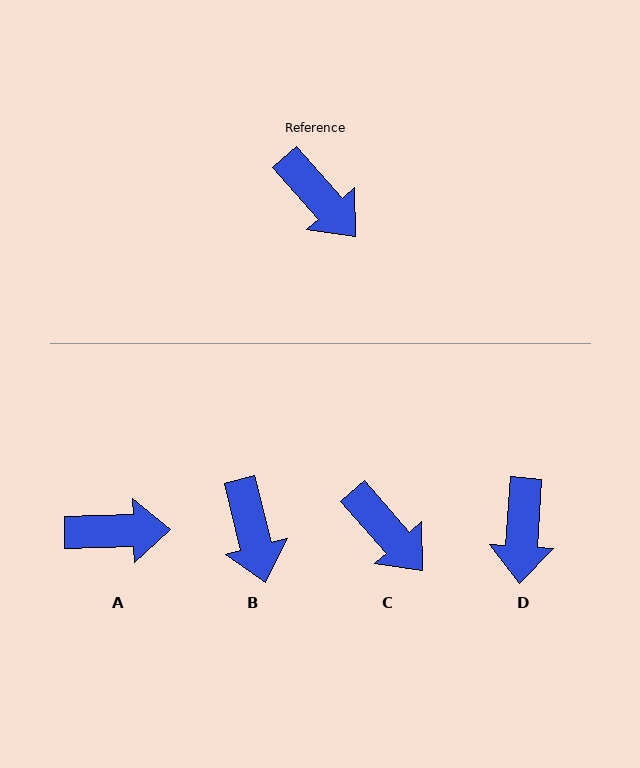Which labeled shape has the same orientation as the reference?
C.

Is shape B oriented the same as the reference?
No, it is off by about 27 degrees.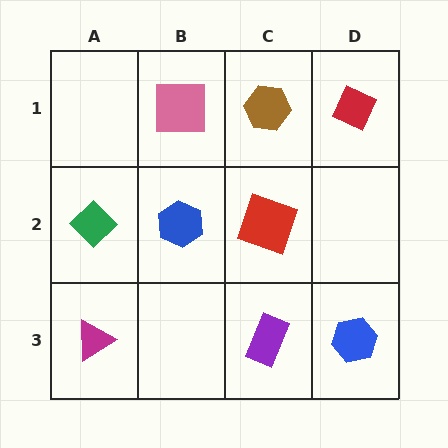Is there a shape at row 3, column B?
No, that cell is empty.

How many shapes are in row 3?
3 shapes.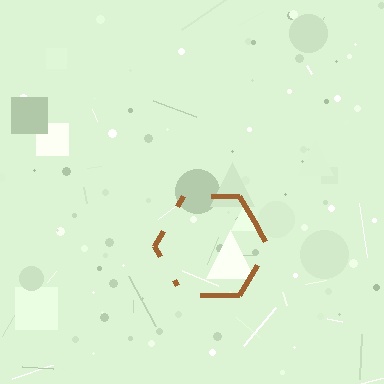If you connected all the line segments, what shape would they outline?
They would outline a hexagon.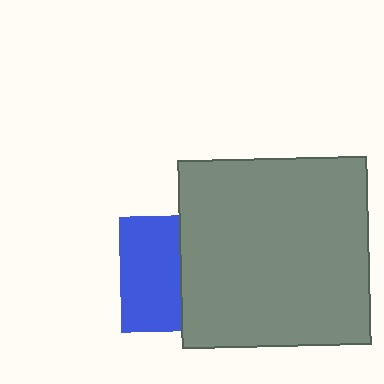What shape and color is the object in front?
The object in front is a gray square.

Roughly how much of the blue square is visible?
About half of it is visible (roughly 52%).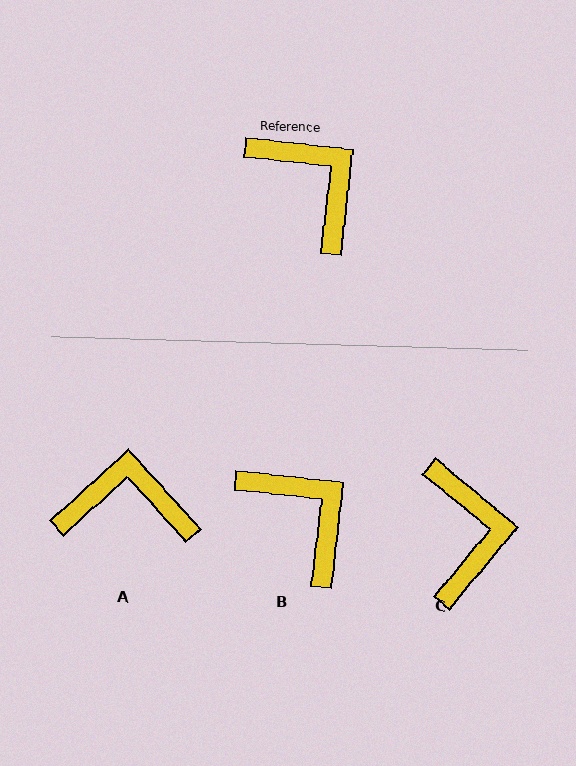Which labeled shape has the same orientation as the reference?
B.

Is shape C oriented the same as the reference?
No, it is off by about 33 degrees.